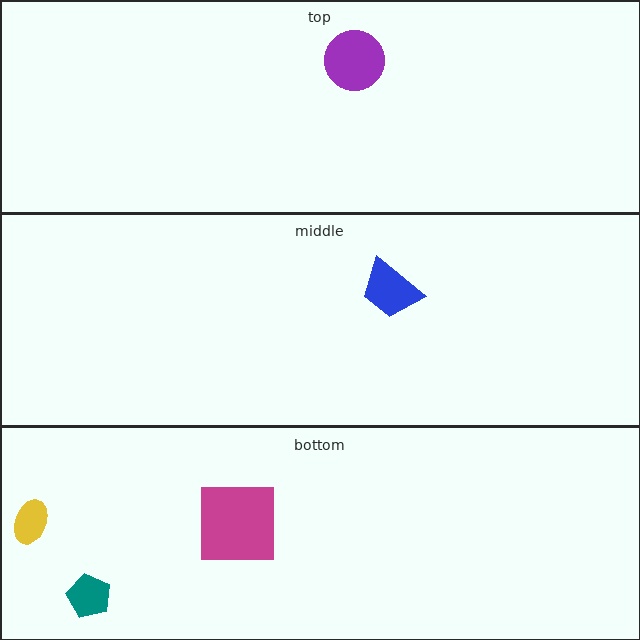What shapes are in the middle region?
The blue trapezoid.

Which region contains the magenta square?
The bottom region.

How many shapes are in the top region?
1.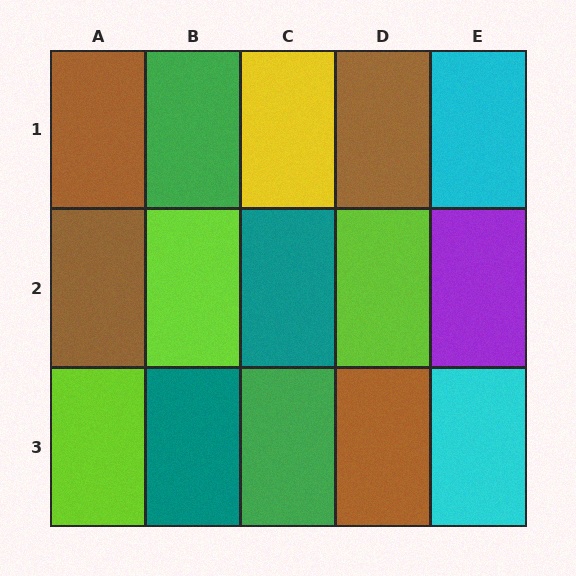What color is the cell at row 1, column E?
Cyan.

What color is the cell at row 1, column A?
Brown.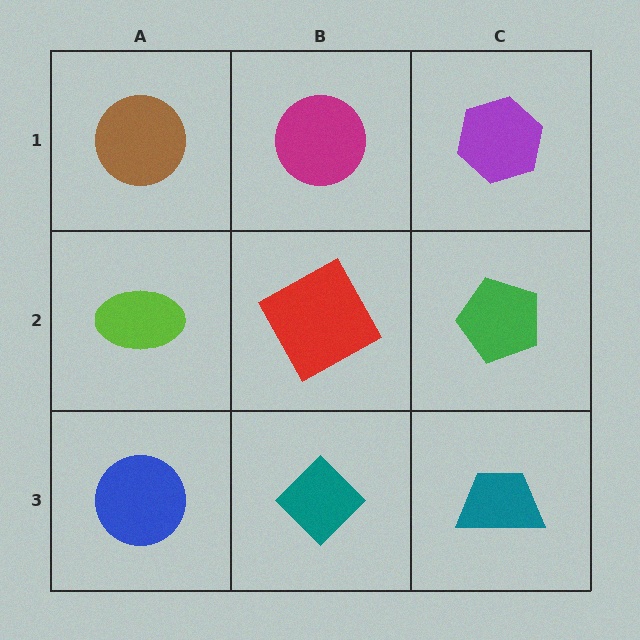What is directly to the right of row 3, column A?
A teal diamond.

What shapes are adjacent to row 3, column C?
A green pentagon (row 2, column C), a teal diamond (row 3, column B).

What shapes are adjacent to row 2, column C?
A purple hexagon (row 1, column C), a teal trapezoid (row 3, column C), a red square (row 2, column B).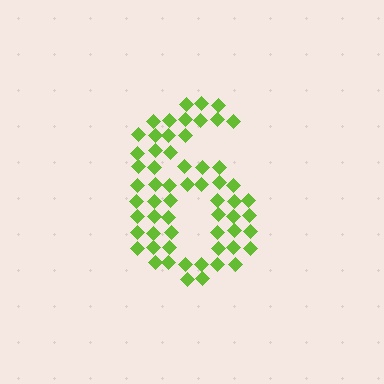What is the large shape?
The large shape is the digit 6.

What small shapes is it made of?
It is made of small diamonds.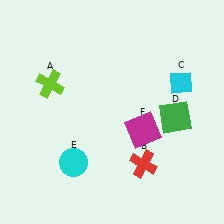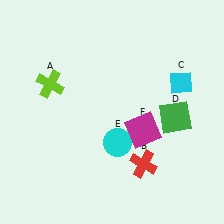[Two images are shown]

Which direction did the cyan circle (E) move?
The cyan circle (E) moved right.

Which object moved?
The cyan circle (E) moved right.